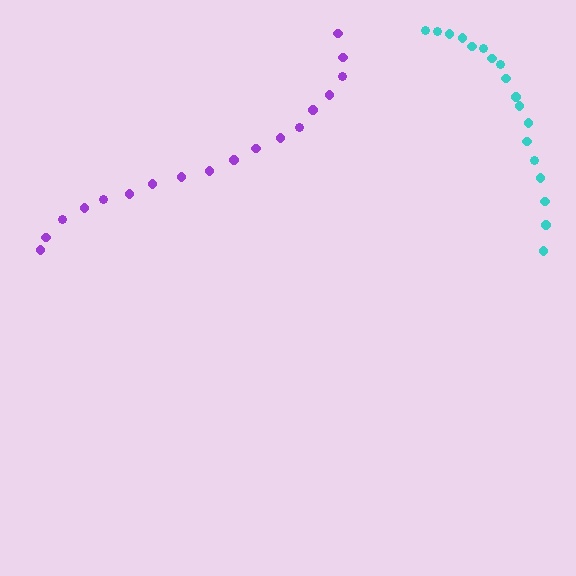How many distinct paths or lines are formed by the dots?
There are 2 distinct paths.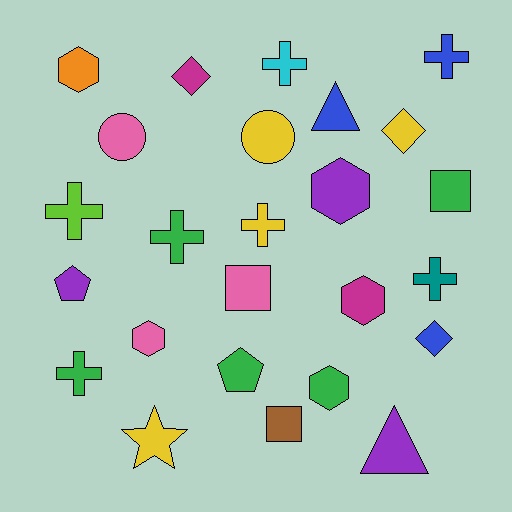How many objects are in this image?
There are 25 objects.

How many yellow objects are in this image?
There are 4 yellow objects.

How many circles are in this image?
There are 2 circles.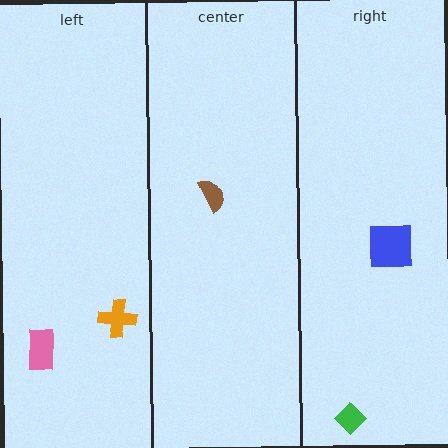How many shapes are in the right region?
2.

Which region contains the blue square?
The right region.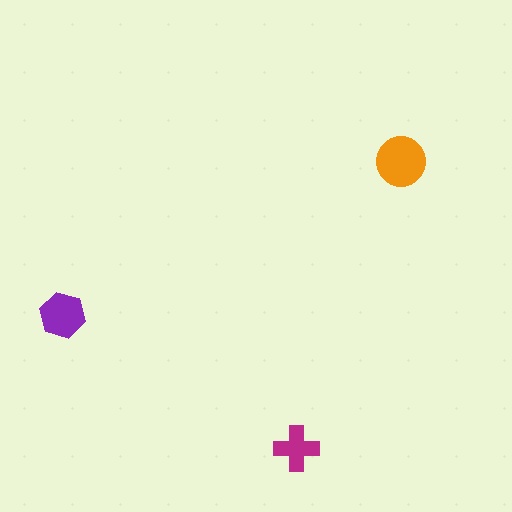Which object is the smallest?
The magenta cross.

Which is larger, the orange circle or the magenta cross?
The orange circle.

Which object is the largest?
The orange circle.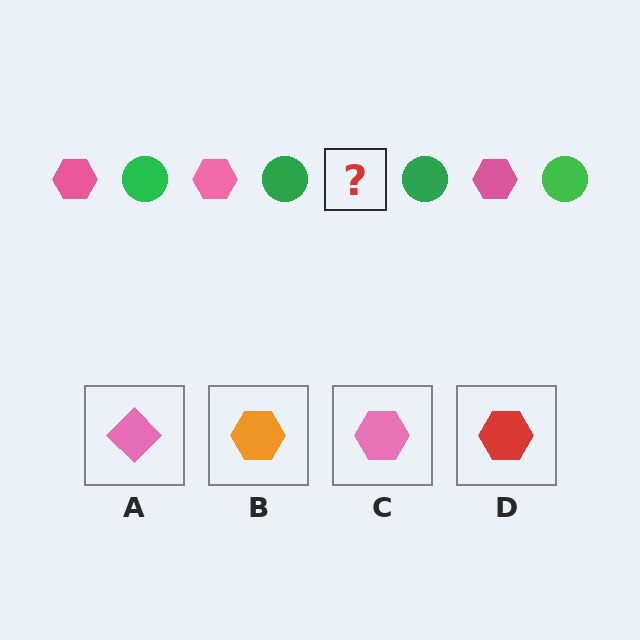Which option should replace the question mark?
Option C.